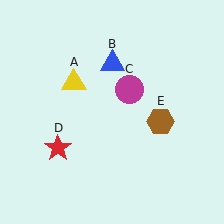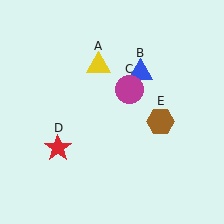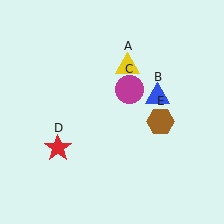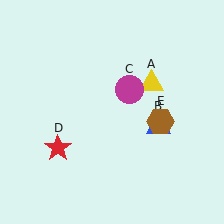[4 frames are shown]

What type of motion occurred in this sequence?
The yellow triangle (object A), blue triangle (object B) rotated clockwise around the center of the scene.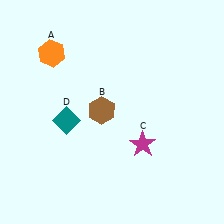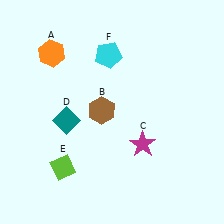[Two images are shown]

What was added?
A lime diamond (E), a cyan pentagon (F) were added in Image 2.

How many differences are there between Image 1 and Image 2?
There are 2 differences between the two images.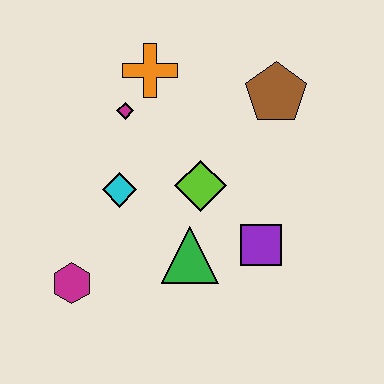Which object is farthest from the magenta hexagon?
The brown pentagon is farthest from the magenta hexagon.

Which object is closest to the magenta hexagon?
The cyan diamond is closest to the magenta hexagon.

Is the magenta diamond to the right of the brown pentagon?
No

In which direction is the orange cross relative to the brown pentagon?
The orange cross is to the left of the brown pentagon.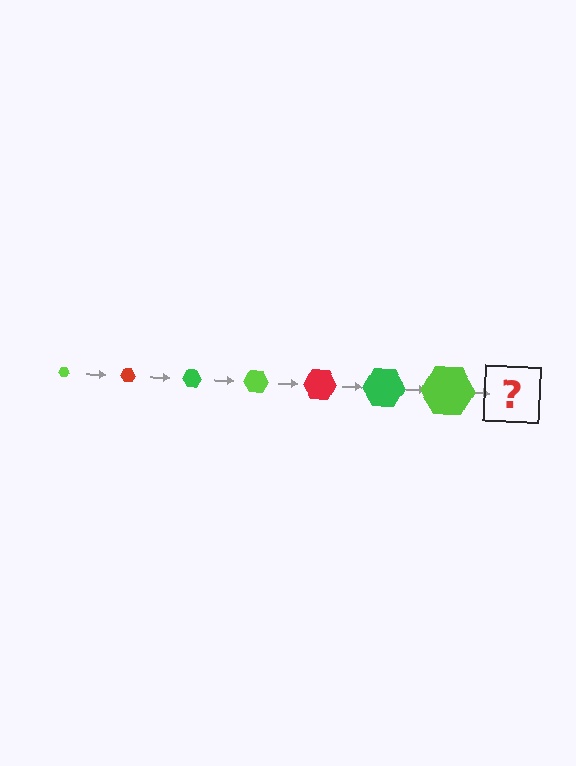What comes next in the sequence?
The next element should be a red hexagon, larger than the previous one.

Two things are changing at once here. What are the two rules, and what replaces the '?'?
The two rules are that the hexagon grows larger each step and the color cycles through lime, red, and green. The '?' should be a red hexagon, larger than the previous one.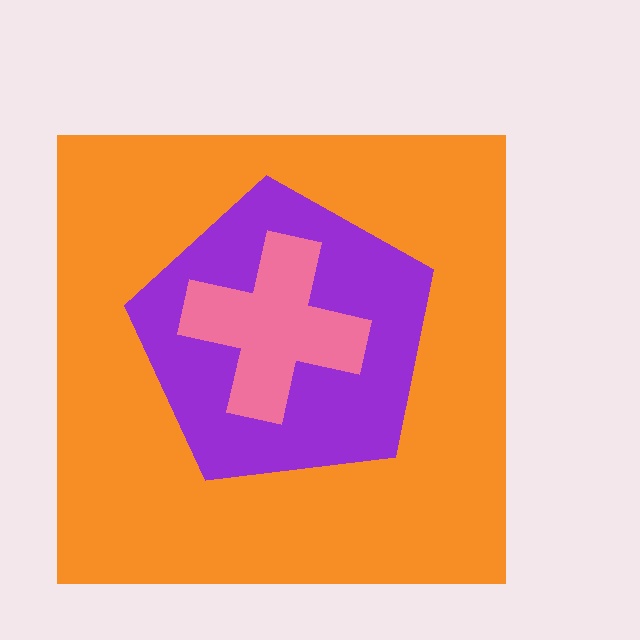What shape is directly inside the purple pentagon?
The pink cross.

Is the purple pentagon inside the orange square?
Yes.